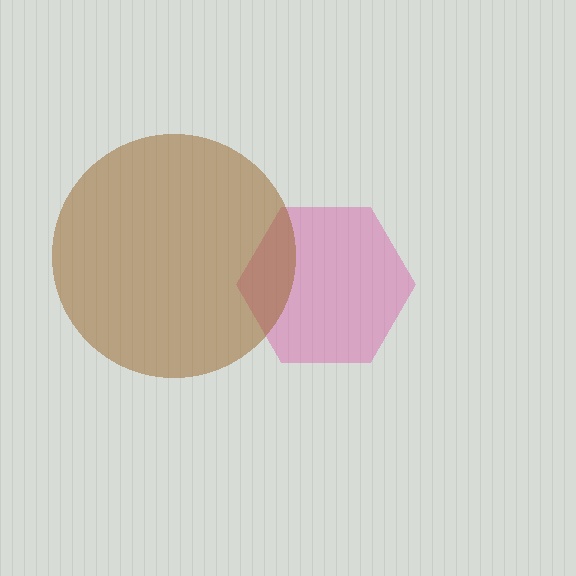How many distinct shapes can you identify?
There are 2 distinct shapes: a pink hexagon, a brown circle.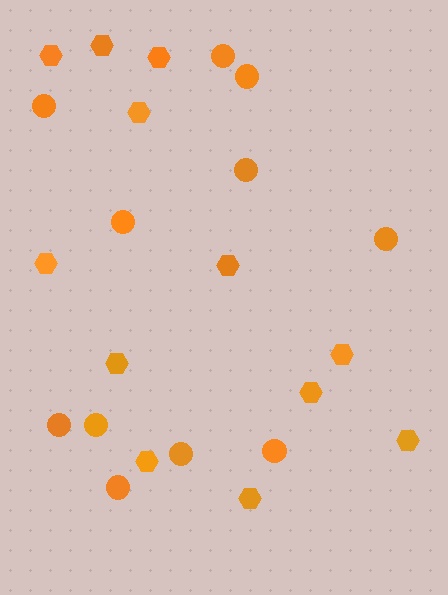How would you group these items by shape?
There are 2 groups: one group of circles (11) and one group of hexagons (12).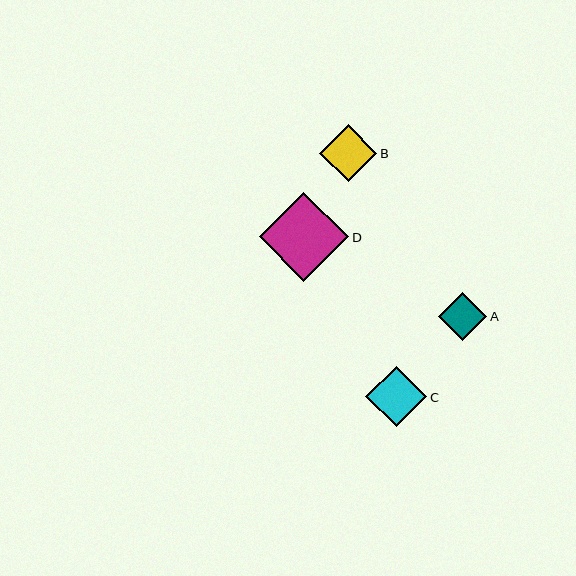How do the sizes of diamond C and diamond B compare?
Diamond C and diamond B are approximately the same size.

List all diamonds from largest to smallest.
From largest to smallest: D, C, B, A.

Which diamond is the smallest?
Diamond A is the smallest with a size of approximately 48 pixels.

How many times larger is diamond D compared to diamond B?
Diamond D is approximately 1.6 times the size of diamond B.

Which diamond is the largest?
Diamond D is the largest with a size of approximately 89 pixels.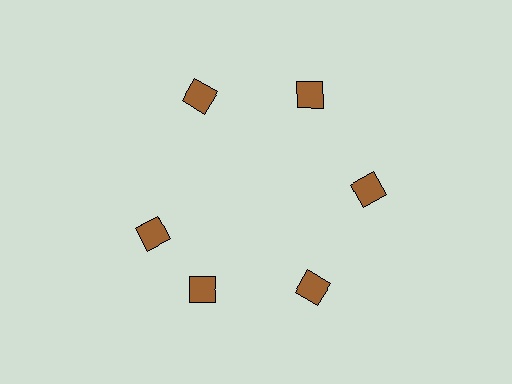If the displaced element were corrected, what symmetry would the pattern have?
It would have 6-fold rotational symmetry — the pattern would map onto itself every 60 degrees.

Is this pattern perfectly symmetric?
No. The 6 brown diamonds are arranged in a ring, but one element near the 9 o'clock position is rotated out of alignment along the ring, breaking the 6-fold rotational symmetry.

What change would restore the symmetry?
The symmetry would be restored by rotating it back into even spacing with its neighbors so that all 6 diamonds sit at equal angles and equal distance from the center.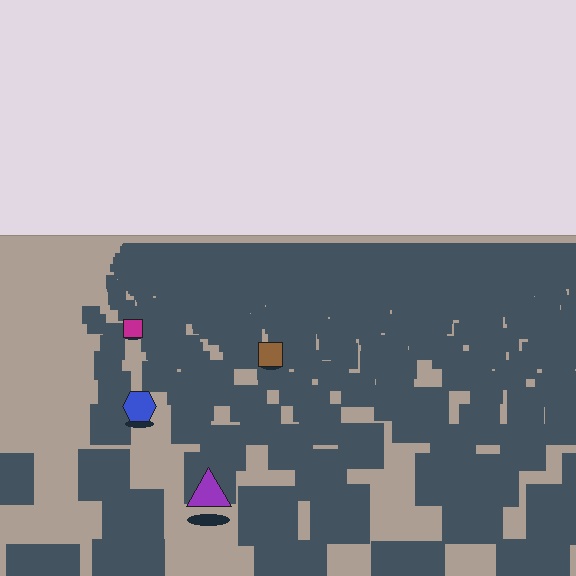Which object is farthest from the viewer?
The magenta square is farthest from the viewer. It appears smaller and the ground texture around it is denser.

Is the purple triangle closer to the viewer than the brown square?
Yes. The purple triangle is closer — you can tell from the texture gradient: the ground texture is coarser near it.